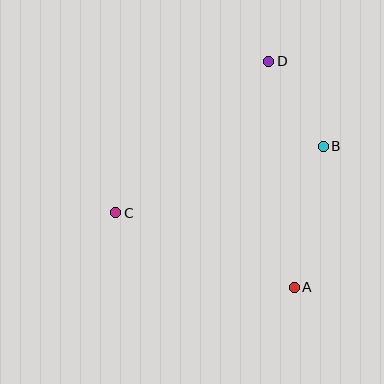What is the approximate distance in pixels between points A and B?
The distance between A and B is approximately 144 pixels.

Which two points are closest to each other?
Points B and D are closest to each other.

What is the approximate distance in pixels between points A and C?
The distance between A and C is approximately 194 pixels.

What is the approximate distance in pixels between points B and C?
The distance between B and C is approximately 218 pixels.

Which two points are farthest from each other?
Points A and D are farthest from each other.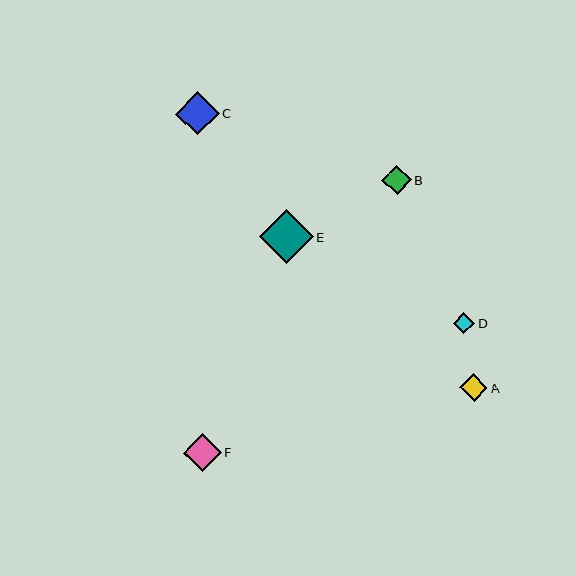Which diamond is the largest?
Diamond E is the largest with a size of approximately 54 pixels.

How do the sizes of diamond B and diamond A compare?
Diamond B and diamond A are approximately the same size.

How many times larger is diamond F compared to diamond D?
Diamond F is approximately 1.7 times the size of diamond D.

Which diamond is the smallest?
Diamond D is the smallest with a size of approximately 22 pixels.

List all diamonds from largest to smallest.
From largest to smallest: E, C, F, B, A, D.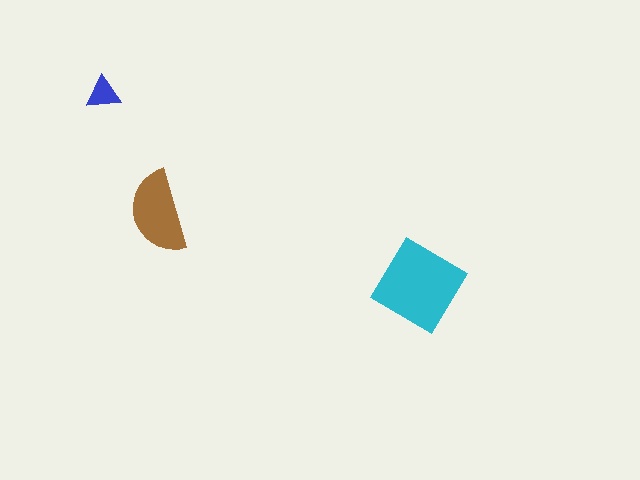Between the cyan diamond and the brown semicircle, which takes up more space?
The cyan diamond.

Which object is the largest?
The cyan diamond.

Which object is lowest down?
The cyan diamond is bottommost.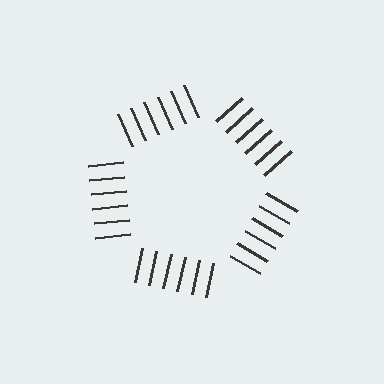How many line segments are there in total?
30 — 6 along each of the 5 edges.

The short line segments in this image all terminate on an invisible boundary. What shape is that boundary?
An illusory pentagon — the line segments terminate on its edges but no continuous stroke is drawn.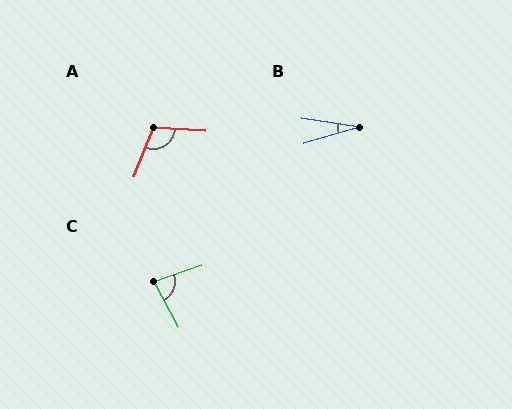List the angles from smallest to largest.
B (24°), C (81°), A (109°).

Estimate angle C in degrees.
Approximately 81 degrees.